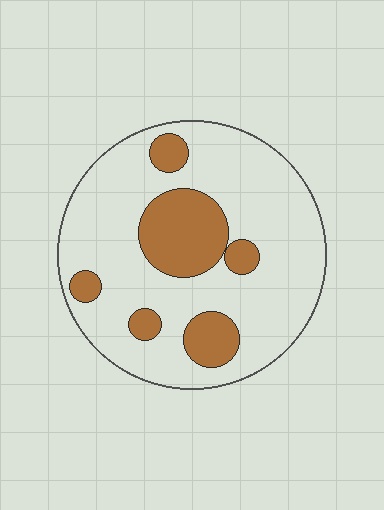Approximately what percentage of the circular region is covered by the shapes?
Approximately 25%.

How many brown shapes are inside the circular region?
6.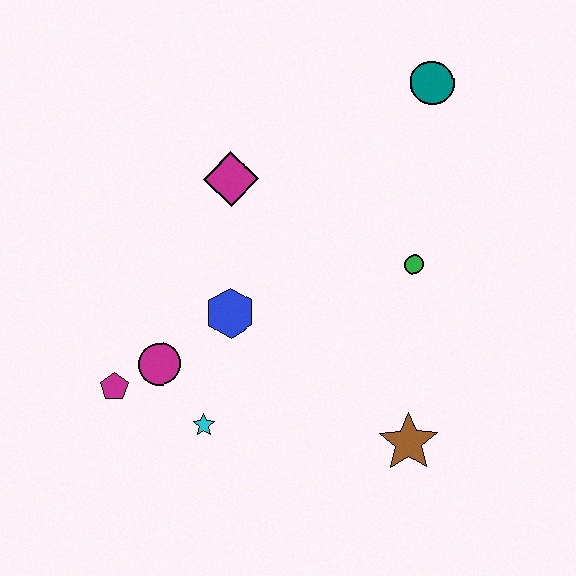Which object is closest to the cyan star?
The magenta circle is closest to the cyan star.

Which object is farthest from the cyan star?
The teal circle is farthest from the cyan star.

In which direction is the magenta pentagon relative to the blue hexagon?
The magenta pentagon is to the left of the blue hexagon.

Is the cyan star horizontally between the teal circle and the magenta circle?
Yes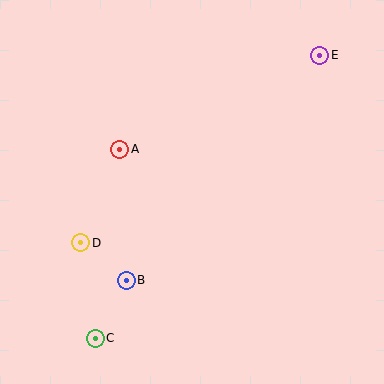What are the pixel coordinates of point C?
Point C is at (95, 338).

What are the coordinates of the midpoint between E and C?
The midpoint between E and C is at (207, 197).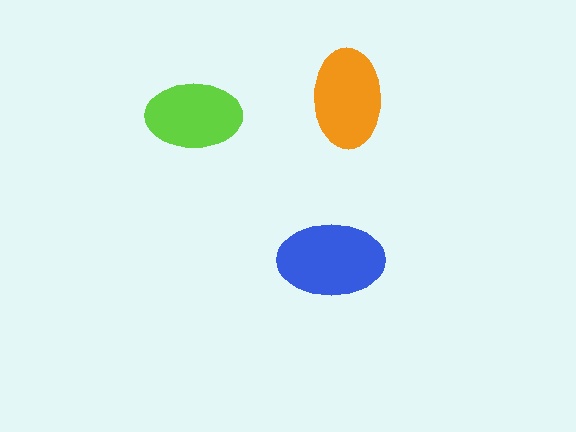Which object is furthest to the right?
The orange ellipse is rightmost.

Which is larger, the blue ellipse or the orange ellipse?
The blue one.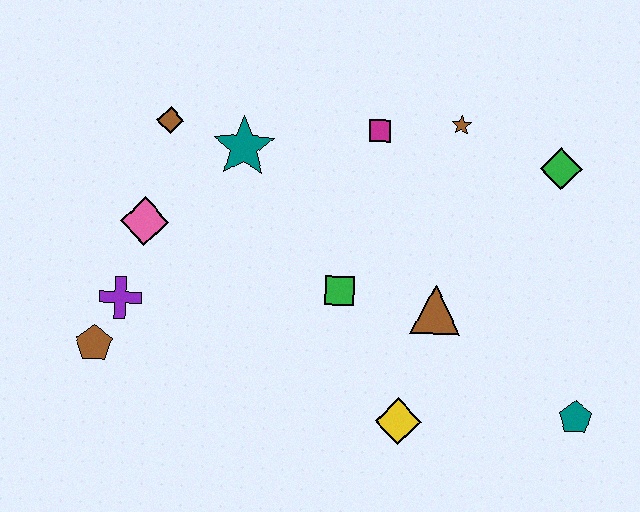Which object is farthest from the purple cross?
The teal pentagon is farthest from the purple cross.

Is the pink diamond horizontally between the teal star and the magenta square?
No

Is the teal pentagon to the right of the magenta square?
Yes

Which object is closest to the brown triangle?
The green square is closest to the brown triangle.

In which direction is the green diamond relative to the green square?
The green diamond is to the right of the green square.